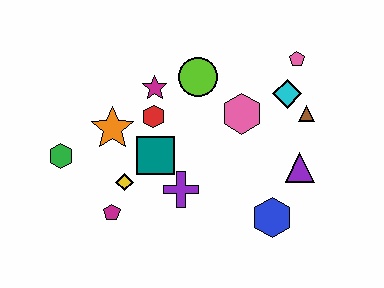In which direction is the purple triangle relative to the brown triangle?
The purple triangle is below the brown triangle.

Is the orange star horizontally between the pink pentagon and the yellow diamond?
No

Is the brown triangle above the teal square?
Yes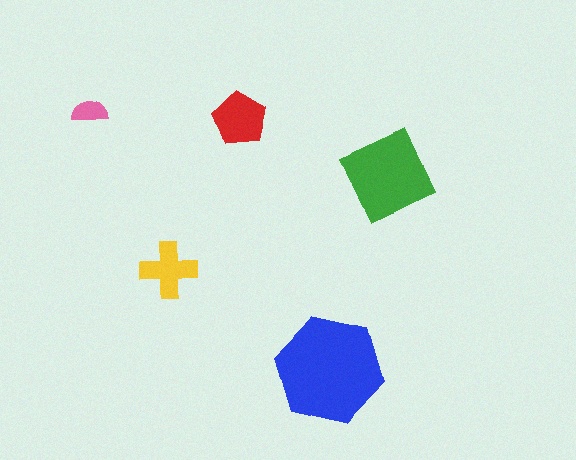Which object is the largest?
The blue hexagon.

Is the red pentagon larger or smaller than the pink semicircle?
Larger.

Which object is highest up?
The pink semicircle is topmost.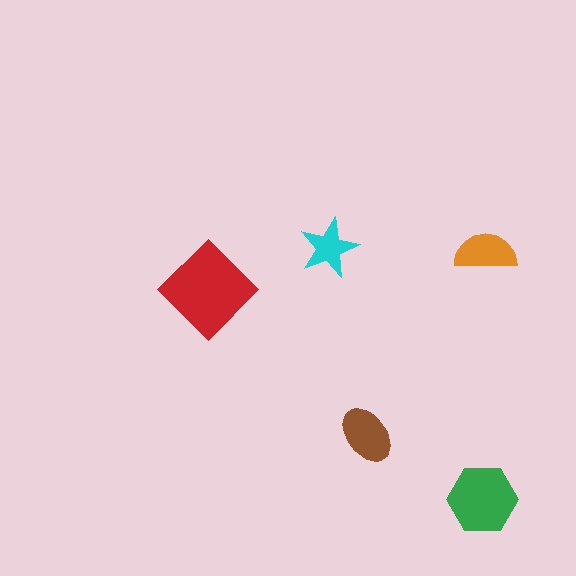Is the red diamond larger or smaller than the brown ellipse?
Larger.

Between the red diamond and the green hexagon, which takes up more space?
The red diamond.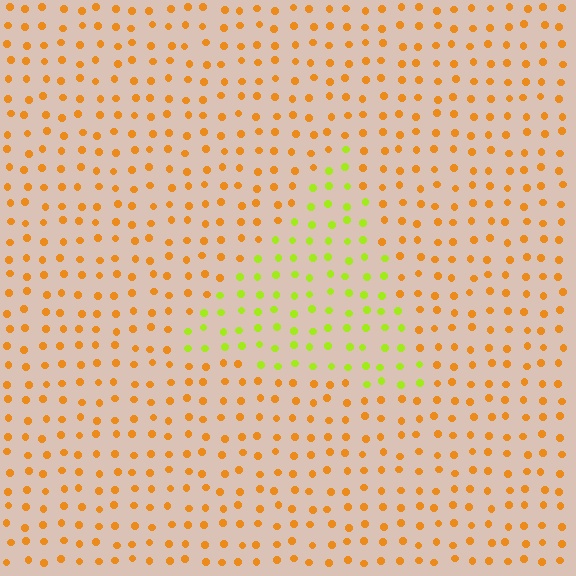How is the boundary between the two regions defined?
The boundary is defined purely by a slight shift in hue (about 49 degrees). Spacing, size, and orientation are identical on both sides.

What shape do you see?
I see a triangle.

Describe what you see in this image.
The image is filled with small orange elements in a uniform arrangement. A triangle-shaped region is visible where the elements are tinted to a slightly different hue, forming a subtle color boundary.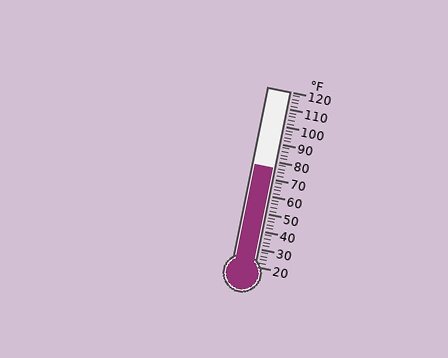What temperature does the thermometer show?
The thermometer shows approximately 76°F.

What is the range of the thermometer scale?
The thermometer scale ranges from 20°F to 120°F.